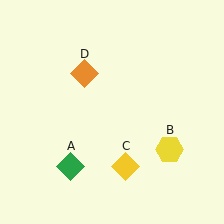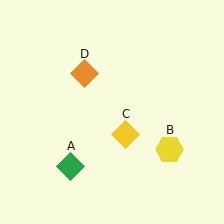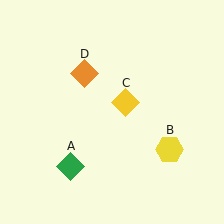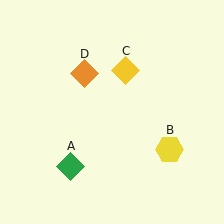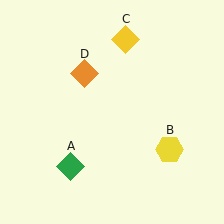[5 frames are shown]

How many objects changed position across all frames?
1 object changed position: yellow diamond (object C).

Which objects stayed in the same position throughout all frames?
Green diamond (object A) and yellow hexagon (object B) and orange diamond (object D) remained stationary.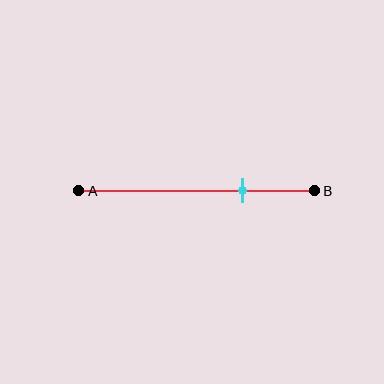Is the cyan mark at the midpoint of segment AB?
No, the mark is at about 70% from A, not at the 50% midpoint.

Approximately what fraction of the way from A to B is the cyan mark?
The cyan mark is approximately 70% of the way from A to B.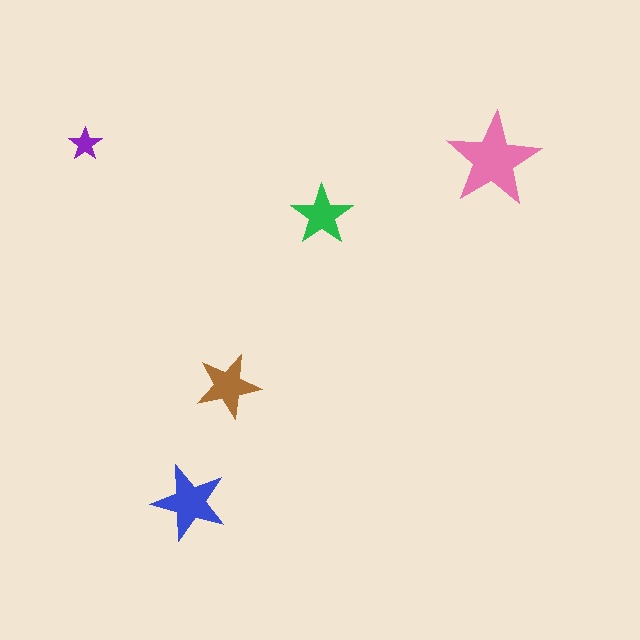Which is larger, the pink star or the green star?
The pink one.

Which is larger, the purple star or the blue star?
The blue one.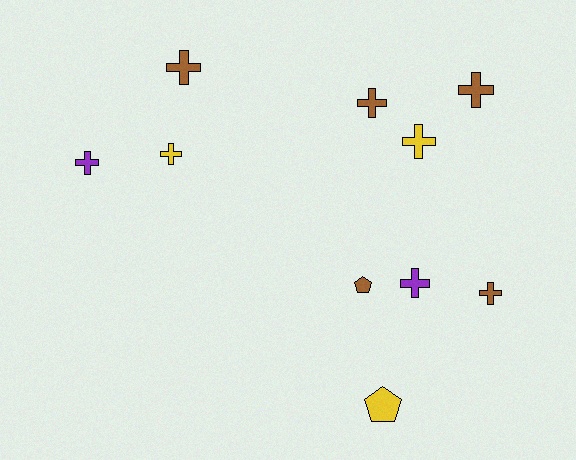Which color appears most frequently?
Brown, with 5 objects.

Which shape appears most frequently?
Cross, with 8 objects.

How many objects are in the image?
There are 10 objects.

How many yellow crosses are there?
There are 2 yellow crosses.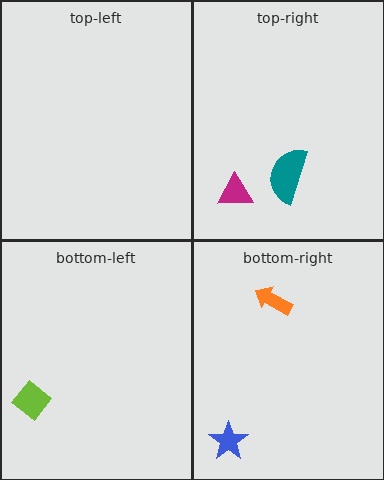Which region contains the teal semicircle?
The top-right region.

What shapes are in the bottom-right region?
The blue star, the orange arrow.